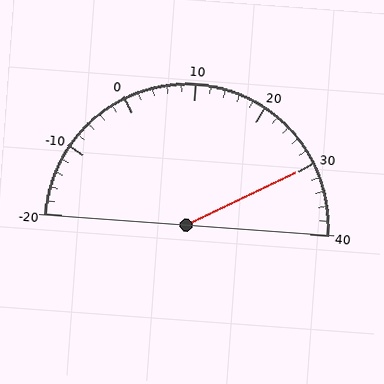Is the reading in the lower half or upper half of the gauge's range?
The reading is in the upper half of the range (-20 to 40).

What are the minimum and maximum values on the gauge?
The gauge ranges from -20 to 40.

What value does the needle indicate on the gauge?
The needle indicates approximately 30.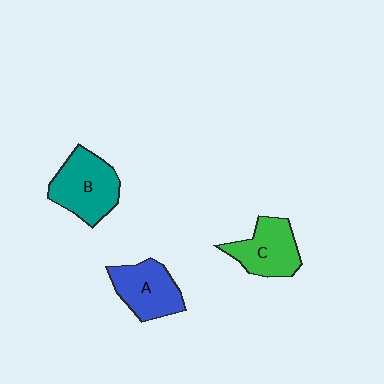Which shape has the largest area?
Shape B (teal).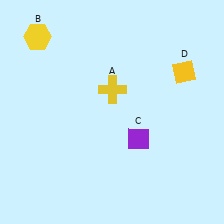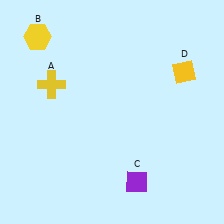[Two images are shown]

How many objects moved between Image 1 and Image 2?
2 objects moved between the two images.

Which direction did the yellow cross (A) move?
The yellow cross (A) moved left.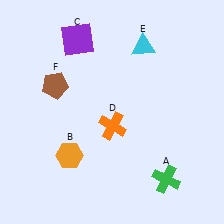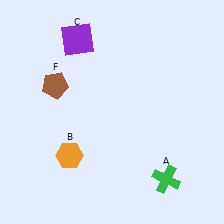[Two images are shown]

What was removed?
The cyan triangle (E), the orange cross (D) were removed in Image 2.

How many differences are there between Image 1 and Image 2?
There are 2 differences between the two images.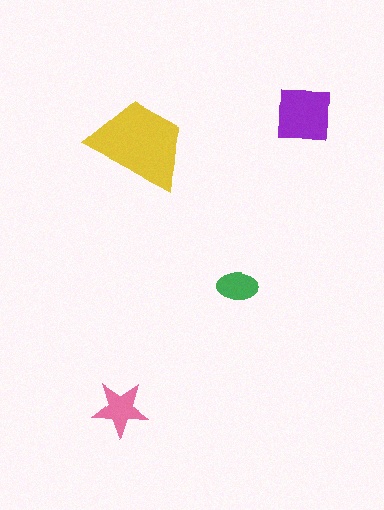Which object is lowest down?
The pink star is bottommost.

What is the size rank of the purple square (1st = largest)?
2nd.